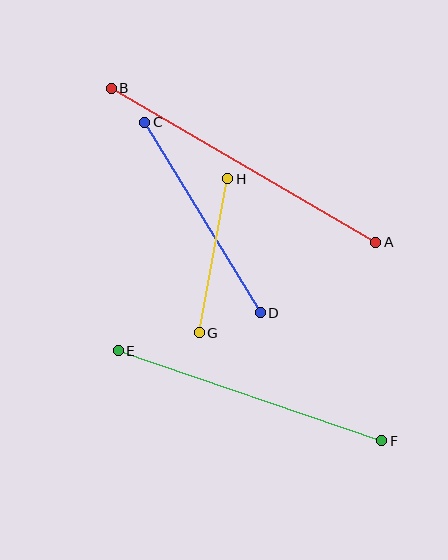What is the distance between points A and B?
The distance is approximately 306 pixels.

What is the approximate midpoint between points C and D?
The midpoint is at approximately (203, 217) pixels.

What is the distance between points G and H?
The distance is approximately 157 pixels.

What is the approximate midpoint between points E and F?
The midpoint is at approximately (250, 396) pixels.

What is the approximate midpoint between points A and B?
The midpoint is at approximately (243, 165) pixels.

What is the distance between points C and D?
The distance is approximately 223 pixels.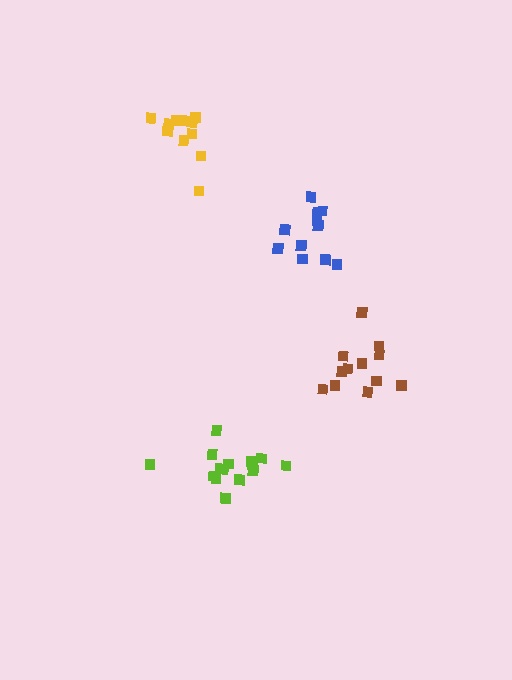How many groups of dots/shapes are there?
There are 4 groups.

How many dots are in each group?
Group 1: 11 dots, Group 2: 12 dots, Group 3: 11 dots, Group 4: 15 dots (49 total).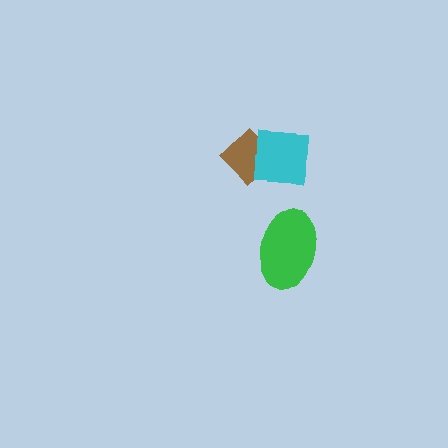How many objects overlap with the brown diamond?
1 object overlaps with the brown diamond.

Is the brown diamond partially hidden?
Yes, it is partially covered by another shape.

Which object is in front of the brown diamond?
The cyan square is in front of the brown diamond.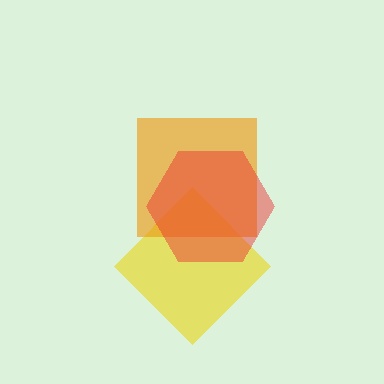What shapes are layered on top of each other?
The layered shapes are: a yellow diamond, an orange square, a red hexagon.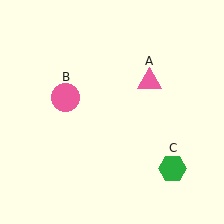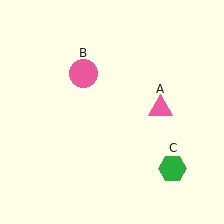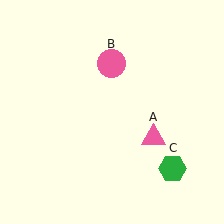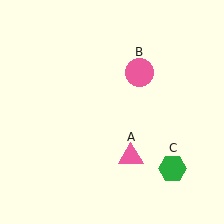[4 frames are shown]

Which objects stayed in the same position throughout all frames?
Green hexagon (object C) remained stationary.